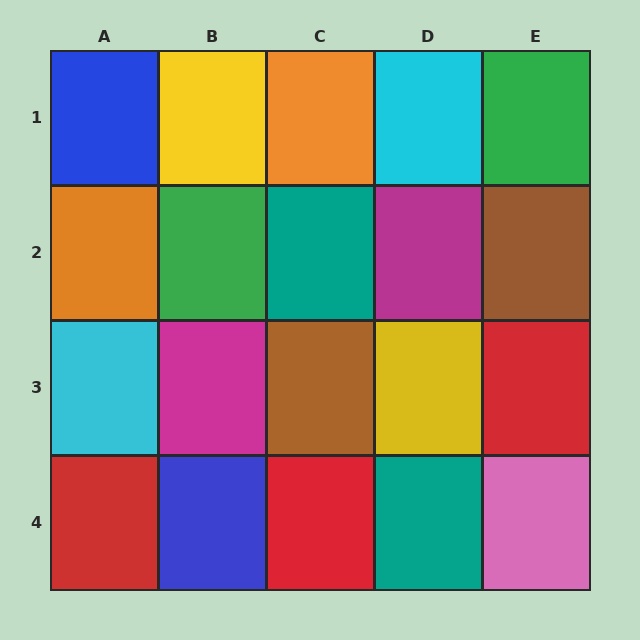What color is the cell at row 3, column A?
Cyan.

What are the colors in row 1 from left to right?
Blue, yellow, orange, cyan, green.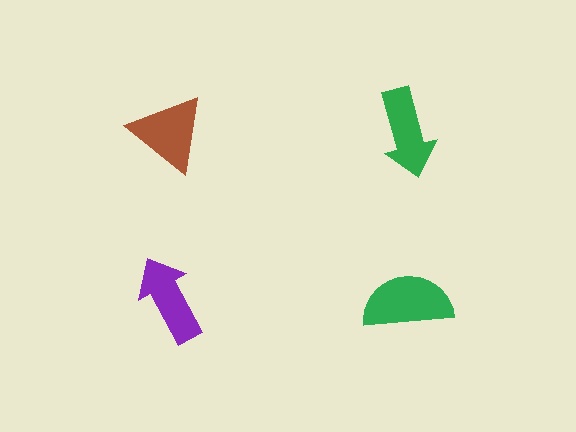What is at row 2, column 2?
A green semicircle.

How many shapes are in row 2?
2 shapes.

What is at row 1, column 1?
A brown triangle.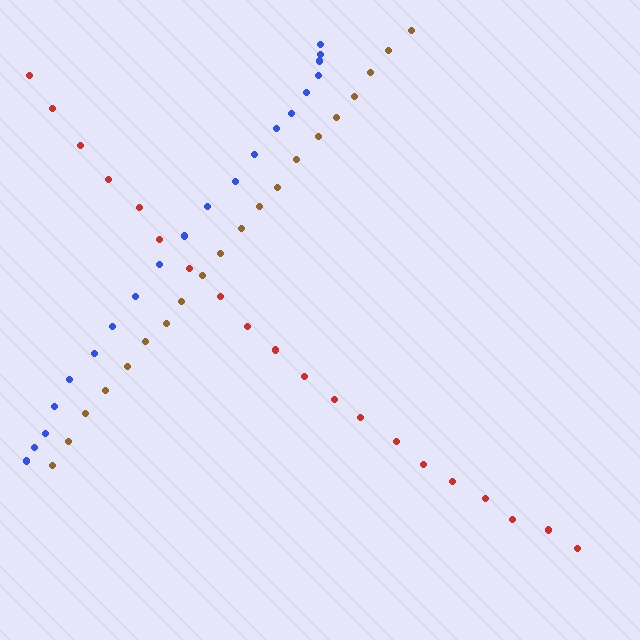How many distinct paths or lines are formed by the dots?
There are 3 distinct paths.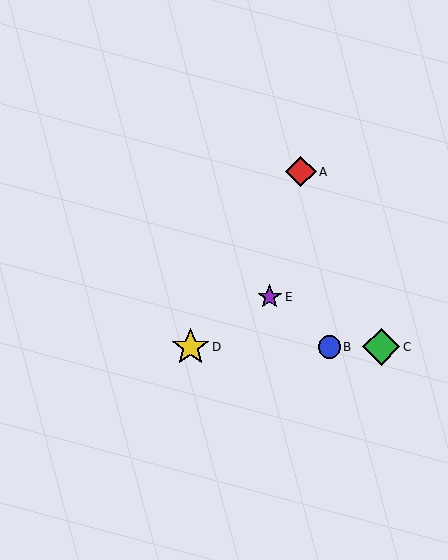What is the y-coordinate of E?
Object E is at y≈297.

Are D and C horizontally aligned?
Yes, both are at y≈347.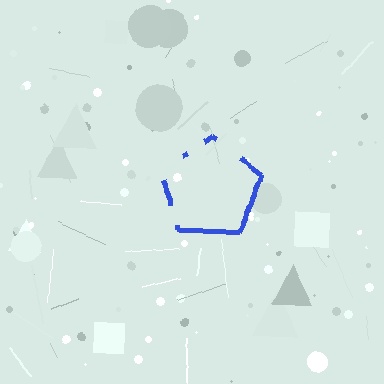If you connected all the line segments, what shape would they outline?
They would outline a pentagon.